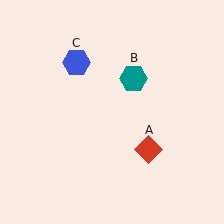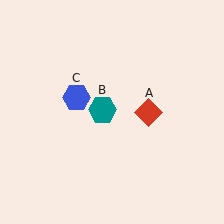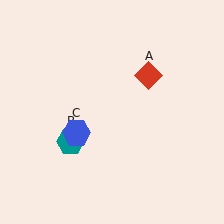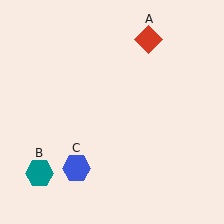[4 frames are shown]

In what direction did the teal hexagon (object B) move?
The teal hexagon (object B) moved down and to the left.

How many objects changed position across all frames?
3 objects changed position: red diamond (object A), teal hexagon (object B), blue hexagon (object C).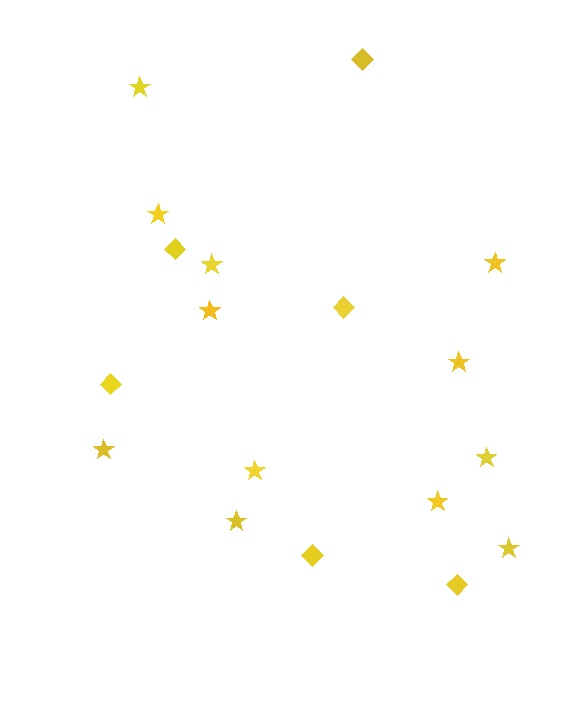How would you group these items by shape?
There are 2 groups: one group of diamonds (6) and one group of stars (12).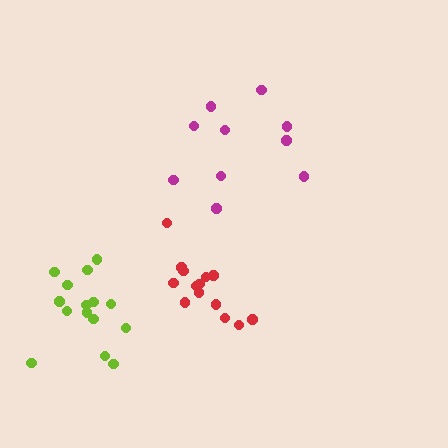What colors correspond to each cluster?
The clusters are colored: red, magenta, lime.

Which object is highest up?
The magenta cluster is topmost.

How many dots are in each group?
Group 1: 14 dots, Group 2: 10 dots, Group 3: 15 dots (39 total).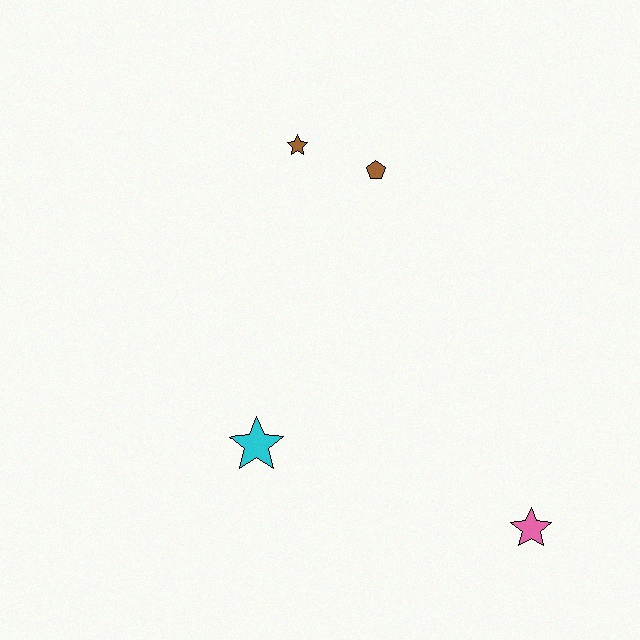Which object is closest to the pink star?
The cyan star is closest to the pink star.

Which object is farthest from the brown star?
The pink star is farthest from the brown star.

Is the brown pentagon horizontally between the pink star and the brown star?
Yes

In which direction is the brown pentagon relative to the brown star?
The brown pentagon is to the right of the brown star.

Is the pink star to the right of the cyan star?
Yes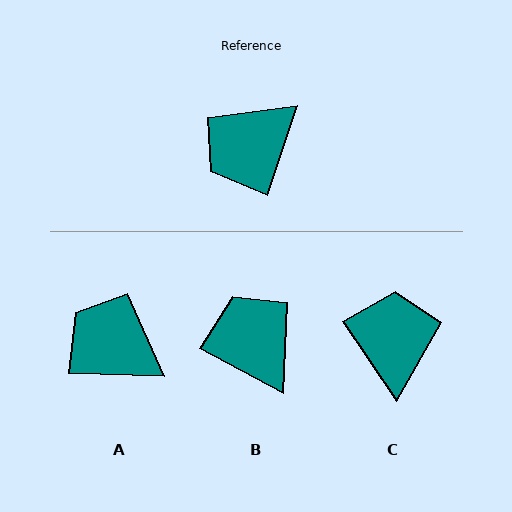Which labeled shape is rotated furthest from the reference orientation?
C, about 127 degrees away.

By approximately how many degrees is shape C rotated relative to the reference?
Approximately 127 degrees clockwise.